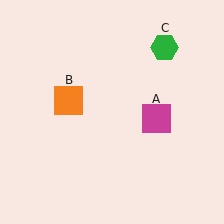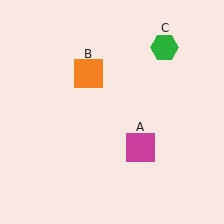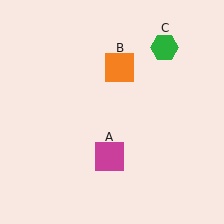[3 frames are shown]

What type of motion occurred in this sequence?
The magenta square (object A), orange square (object B) rotated clockwise around the center of the scene.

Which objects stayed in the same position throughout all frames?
Green hexagon (object C) remained stationary.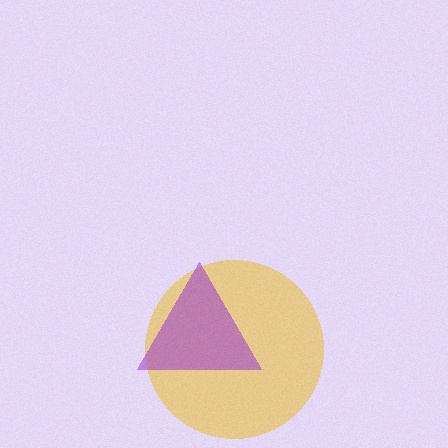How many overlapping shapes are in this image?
There are 2 overlapping shapes in the image.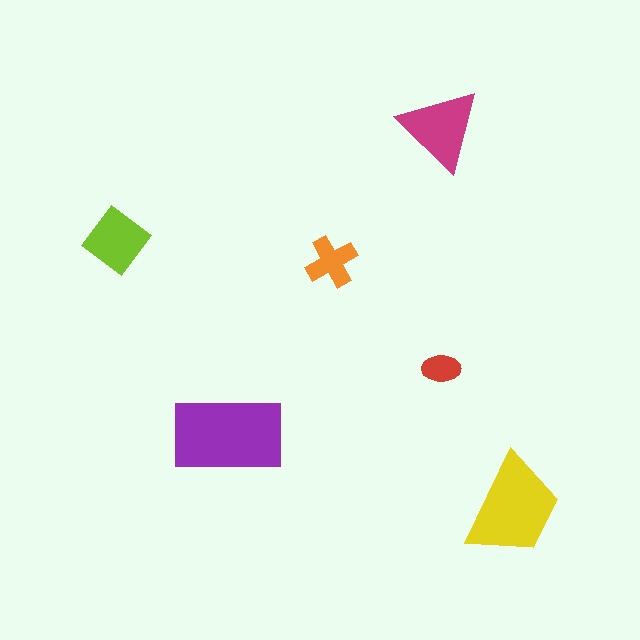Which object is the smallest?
The red ellipse.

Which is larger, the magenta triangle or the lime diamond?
The magenta triangle.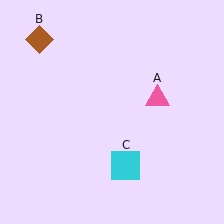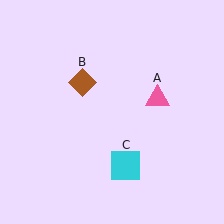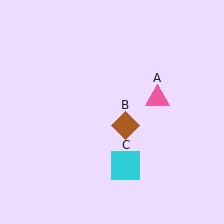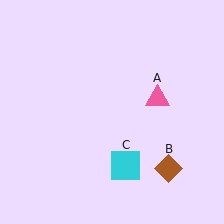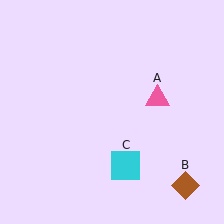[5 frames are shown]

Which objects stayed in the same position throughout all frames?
Pink triangle (object A) and cyan square (object C) remained stationary.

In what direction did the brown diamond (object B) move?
The brown diamond (object B) moved down and to the right.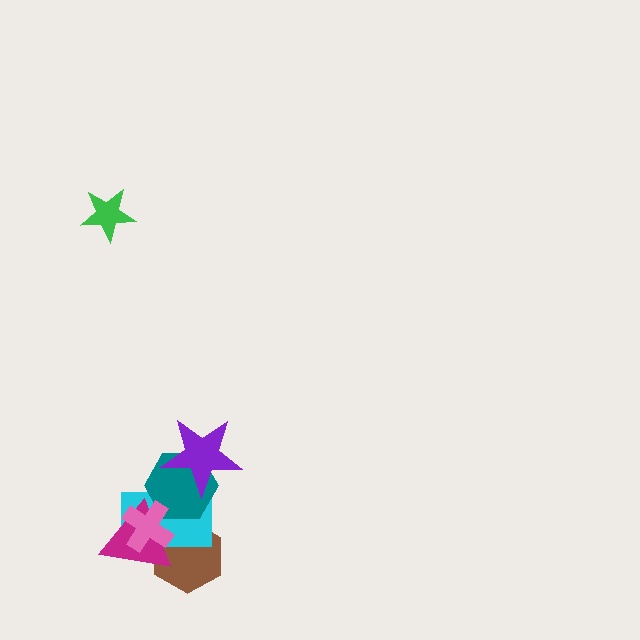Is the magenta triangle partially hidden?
Yes, it is partially covered by another shape.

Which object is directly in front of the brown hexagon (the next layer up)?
The cyan rectangle is directly in front of the brown hexagon.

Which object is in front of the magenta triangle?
The pink cross is in front of the magenta triangle.